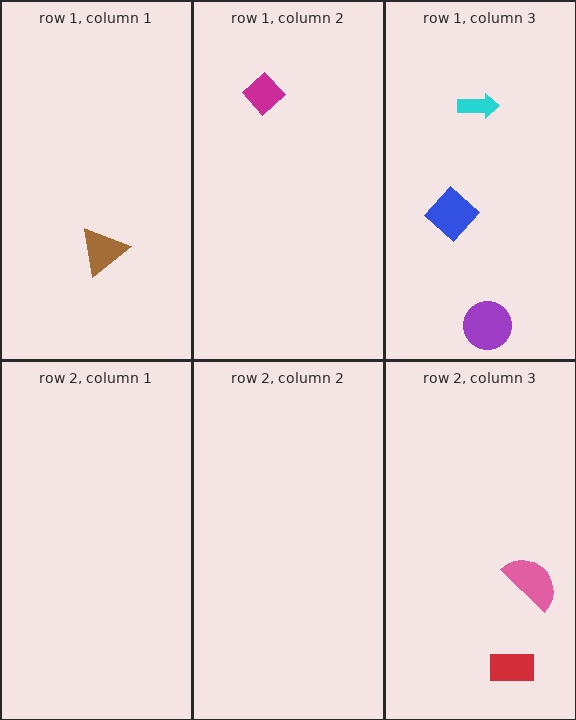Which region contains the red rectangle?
The row 2, column 3 region.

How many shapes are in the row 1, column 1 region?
1.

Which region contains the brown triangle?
The row 1, column 1 region.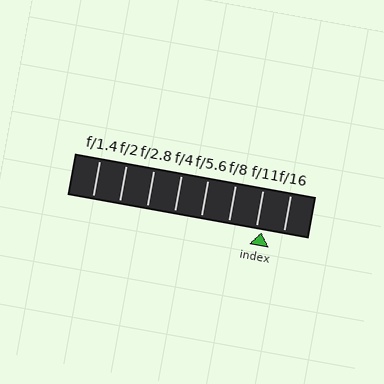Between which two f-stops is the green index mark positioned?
The index mark is between f/11 and f/16.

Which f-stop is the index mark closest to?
The index mark is closest to f/11.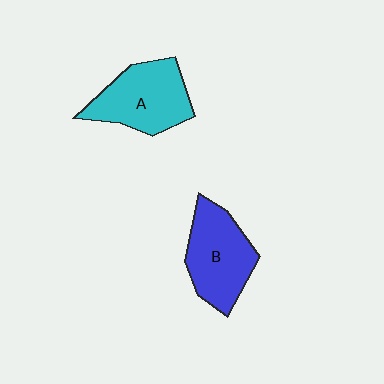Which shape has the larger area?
Shape A (cyan).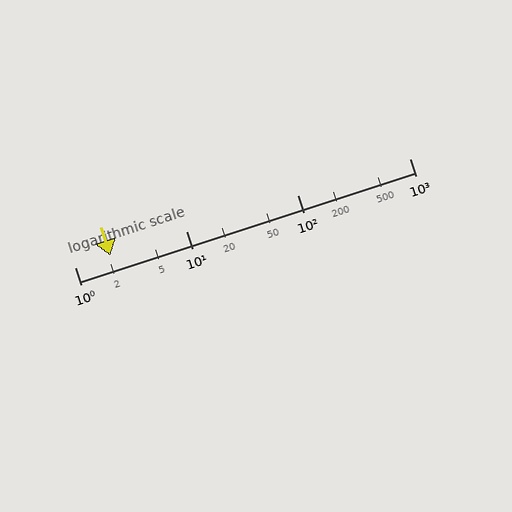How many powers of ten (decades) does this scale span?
The scale spans 3 decades, from 1 to 1000.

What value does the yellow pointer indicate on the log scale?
The pointer indicates approximately 2.1.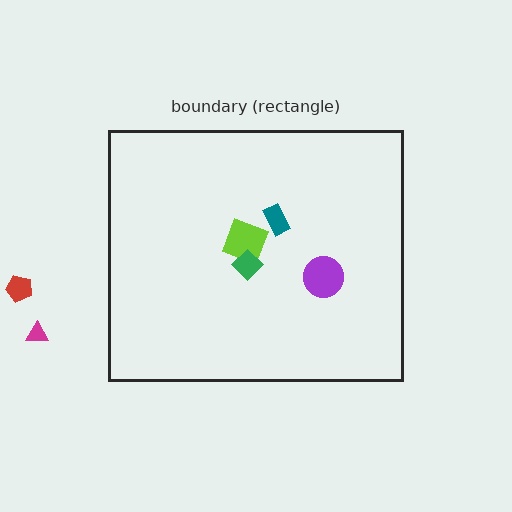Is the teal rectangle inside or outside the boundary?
Inside.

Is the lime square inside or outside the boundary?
Inside.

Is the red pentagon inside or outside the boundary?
Outside.